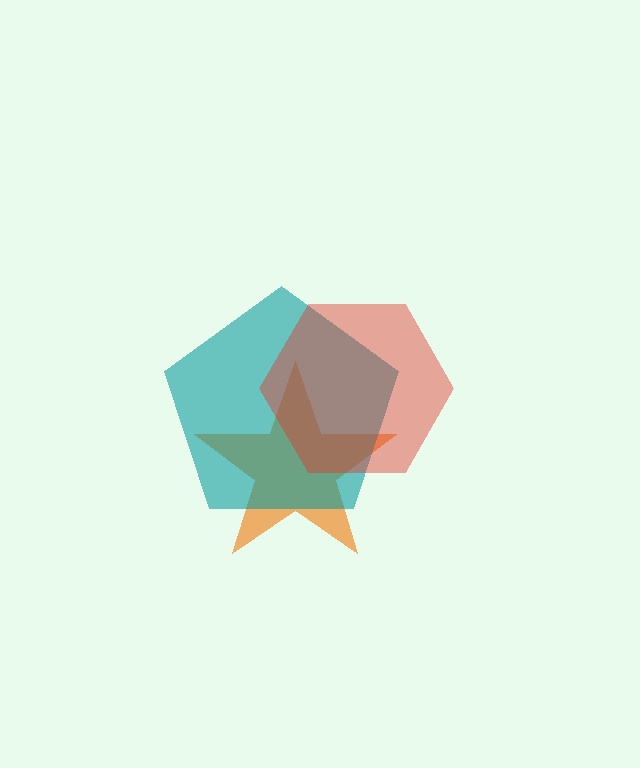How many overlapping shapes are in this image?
There are 3 overlapping shapes in the image.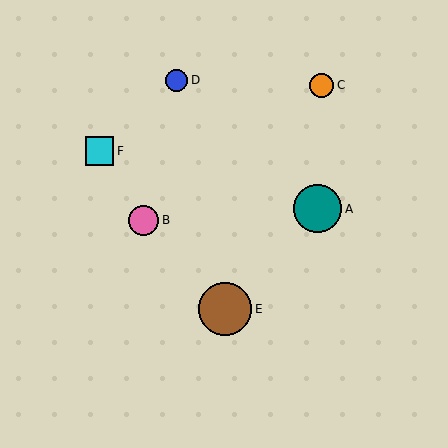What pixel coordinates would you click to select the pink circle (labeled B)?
Click at (143, 220) to select the pink circle B.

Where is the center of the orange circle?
The center of the orange circle is at (321, 85).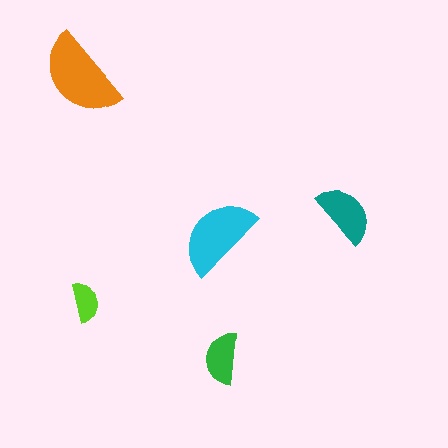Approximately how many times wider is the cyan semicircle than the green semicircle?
About 1.5 times wider.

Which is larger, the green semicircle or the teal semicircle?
The teal one.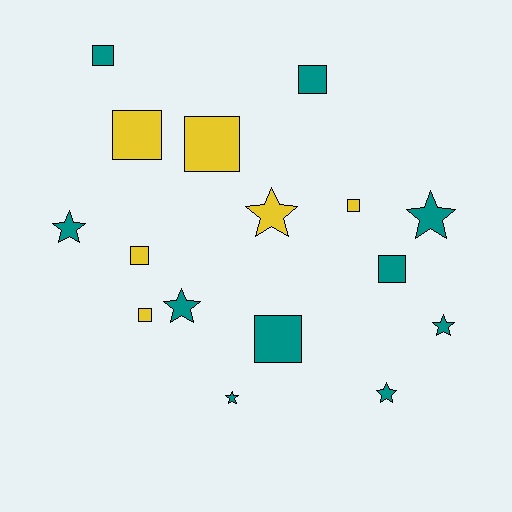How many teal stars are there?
There are 6 teal stars.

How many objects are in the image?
There are 16 objects.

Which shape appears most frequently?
Square, with 9 objects.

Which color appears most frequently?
Teal, with 10 objects.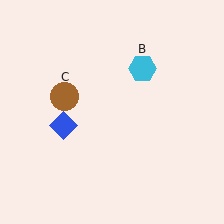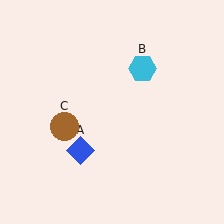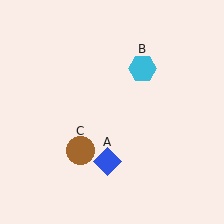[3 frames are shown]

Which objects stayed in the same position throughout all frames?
Cyan hexagon (object B) remained stationary.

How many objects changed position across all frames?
2 objects changed position: blue diamond (object A), brown circle (object C).